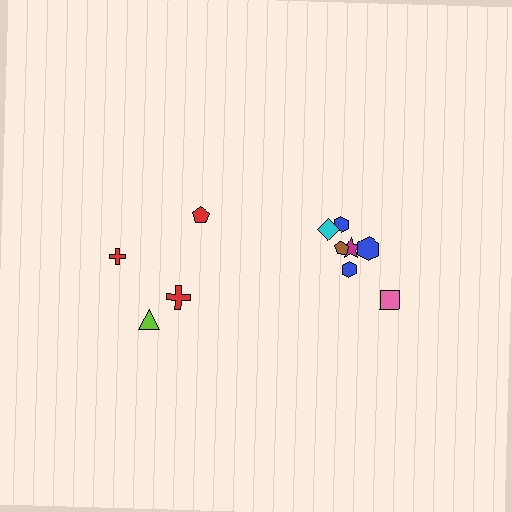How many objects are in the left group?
There are 4 objects.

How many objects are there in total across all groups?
There are 11 objects.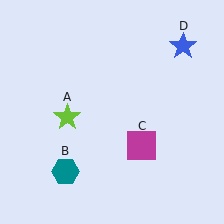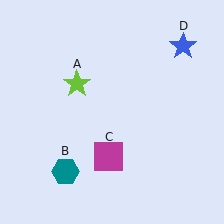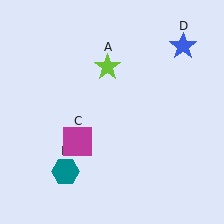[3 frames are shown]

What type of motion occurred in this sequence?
The lime star (object A), magenta square (object C) rotated clockwise around the center of the scene.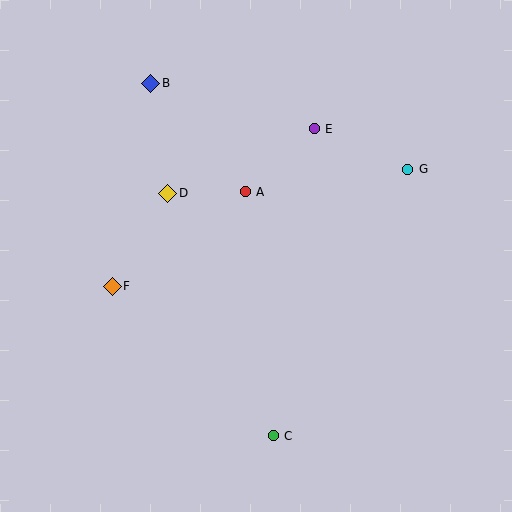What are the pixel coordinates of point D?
Point D is at (168, 193).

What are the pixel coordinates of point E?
Point E is at (314, 129).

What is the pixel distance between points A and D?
The distance between A and D is 78 pixels.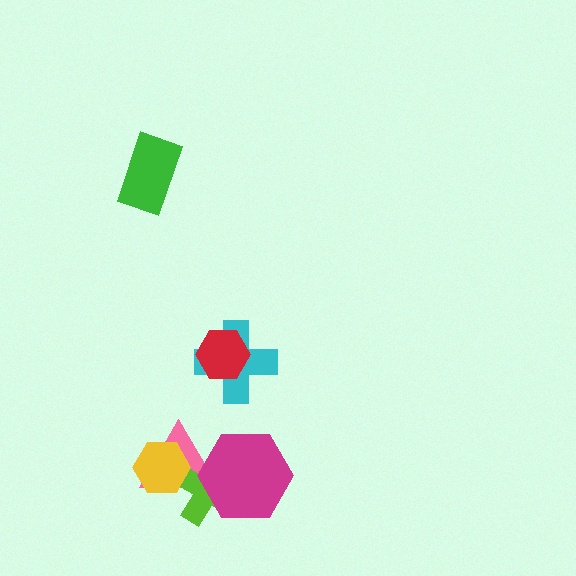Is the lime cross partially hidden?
Yes, it is partially covered by another shape.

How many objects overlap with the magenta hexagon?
2 objects overlap with the magenta hexagon.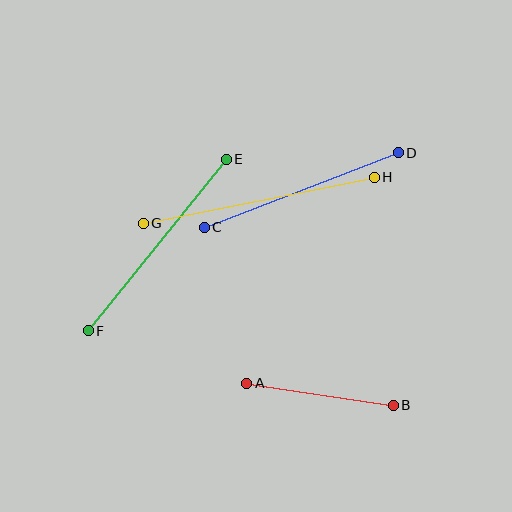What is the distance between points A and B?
The distance is approximately 148 pixels.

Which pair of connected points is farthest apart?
Points G and H are farthest apart.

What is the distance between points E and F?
The distance is approximately 220 pixels.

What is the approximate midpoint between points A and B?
The midpoint is at approximately (320, 394) pixels.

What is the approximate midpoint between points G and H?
The midpoint is at approximately (259, 200) pixels.